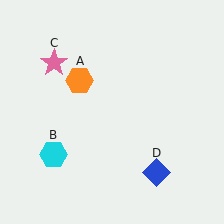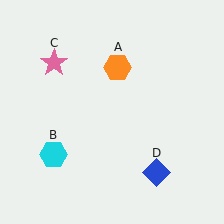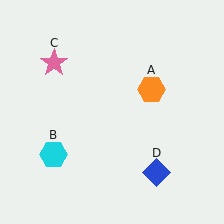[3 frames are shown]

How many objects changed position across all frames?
1 object changed position: orange hexagon (object A).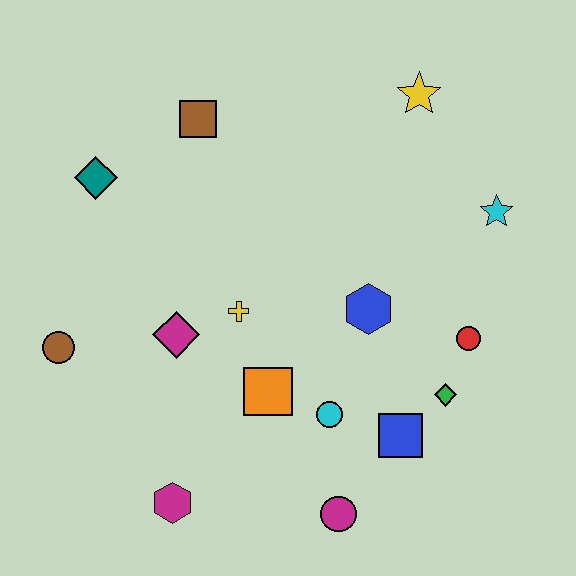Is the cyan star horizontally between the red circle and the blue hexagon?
No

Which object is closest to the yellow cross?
The magenta diamond is closest to the yellow cross.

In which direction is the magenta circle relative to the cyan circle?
The magenta circle is below the cyan circle.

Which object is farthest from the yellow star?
The magenta hexagon is farthest from the yellow star.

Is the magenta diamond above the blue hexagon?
No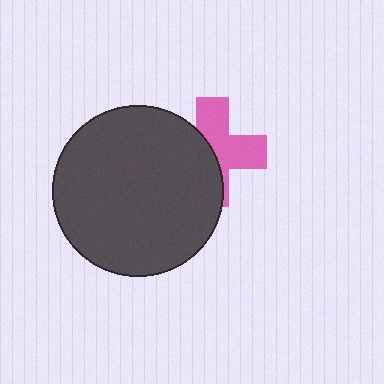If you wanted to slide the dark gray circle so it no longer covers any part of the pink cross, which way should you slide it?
Slide it left — that is the most direct way to separate the two shapes.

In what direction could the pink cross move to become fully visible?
The pink cross could move right. That would shift it out from behind the dark gray circle entirely.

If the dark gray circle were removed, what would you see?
You would see the complete pink cross.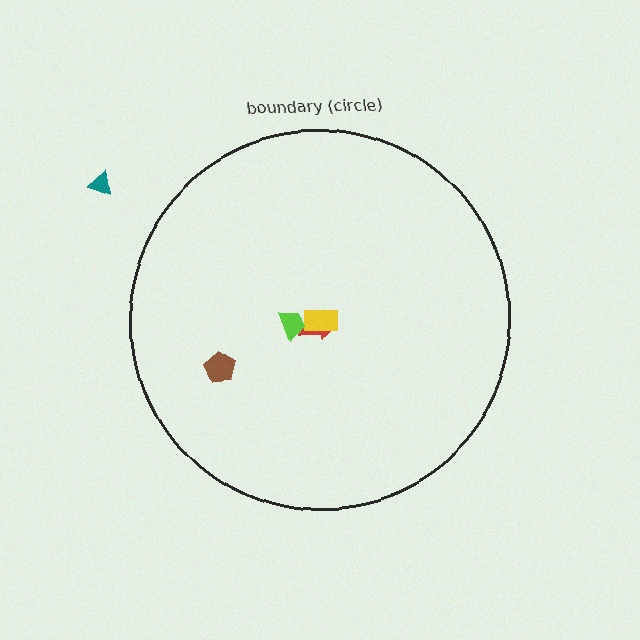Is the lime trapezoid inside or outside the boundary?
Inside.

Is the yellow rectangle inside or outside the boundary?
Inside.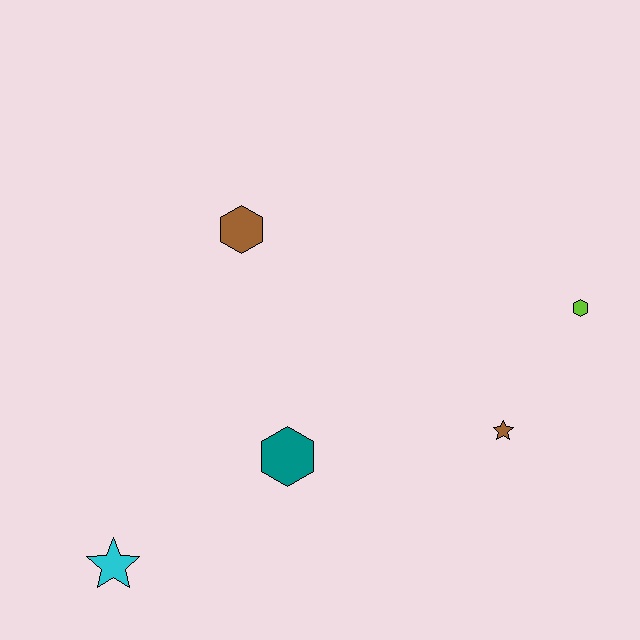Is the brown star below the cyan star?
No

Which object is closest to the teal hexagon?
The cyan star is closest to the teal hexagon.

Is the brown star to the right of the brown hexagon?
Yes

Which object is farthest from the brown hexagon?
The cyan star is farthest from the brown hexagon.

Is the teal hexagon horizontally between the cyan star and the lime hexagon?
Yes